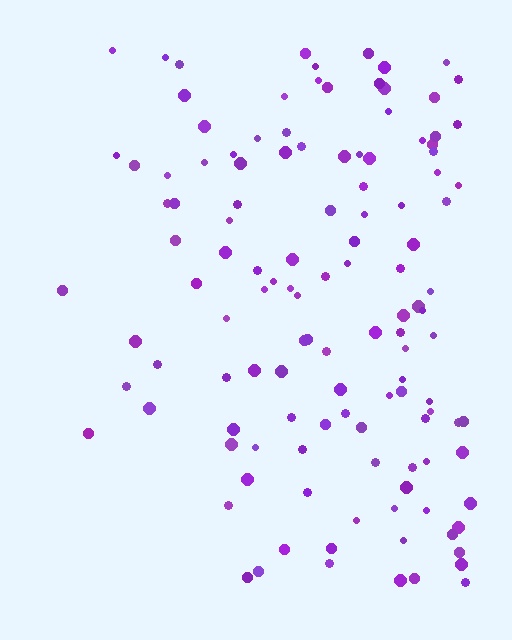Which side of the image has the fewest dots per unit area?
The left.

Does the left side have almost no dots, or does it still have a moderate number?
Still a moderate number, just noticeably fewer than the right.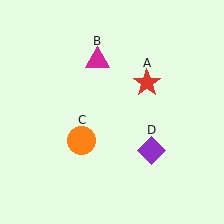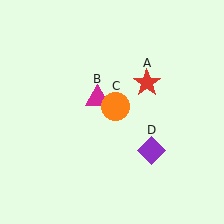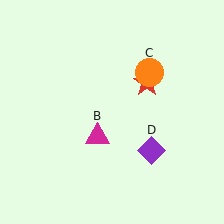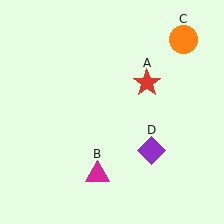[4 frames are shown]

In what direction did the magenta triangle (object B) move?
The magenta triangle (object B) moved down.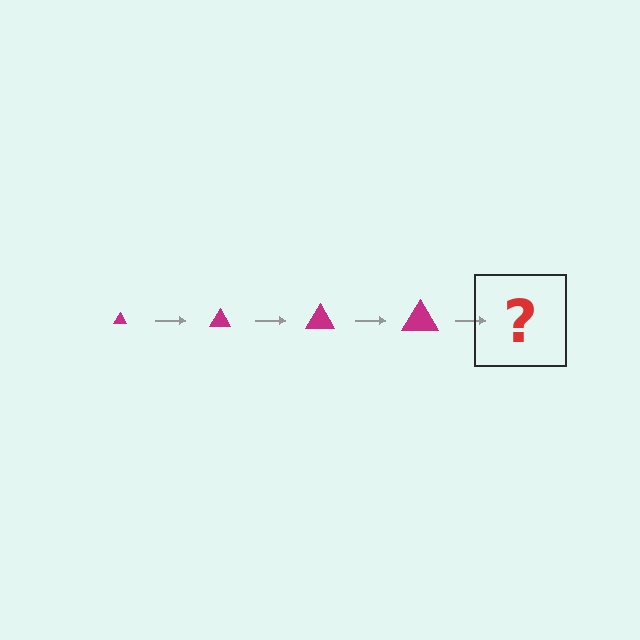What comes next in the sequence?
The next element should be a magenta triangle, larger than the previous one.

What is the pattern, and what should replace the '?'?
The pattern is that the triangle gets progressively larger each step. The '?' should be a magenta triangle, larger than the previous one.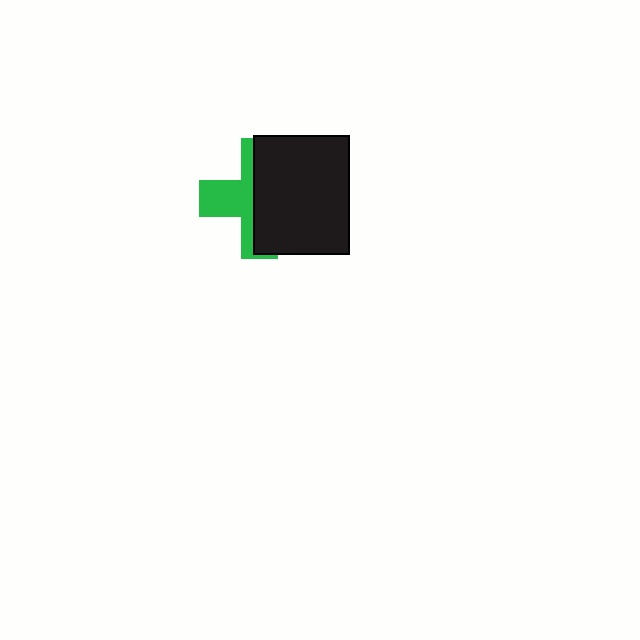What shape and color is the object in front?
The object in front is a black rectangle.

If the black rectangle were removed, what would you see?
You would see the complete green cross.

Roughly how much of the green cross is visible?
A small part of it is visible (roughly 42%).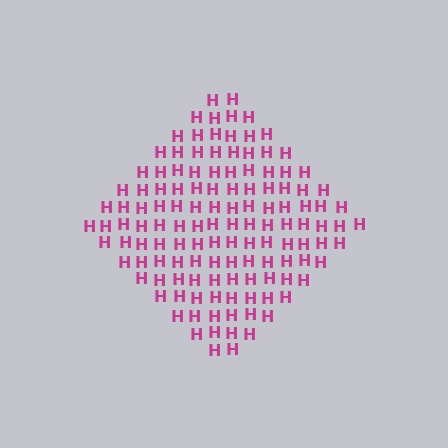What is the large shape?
The large shape is a diamond.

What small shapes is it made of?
It is made of small letter H's.